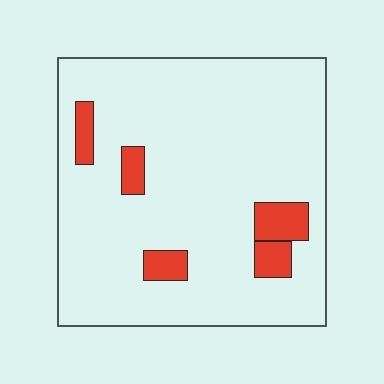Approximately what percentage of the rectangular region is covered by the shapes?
Approximately 10%.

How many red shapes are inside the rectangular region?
5.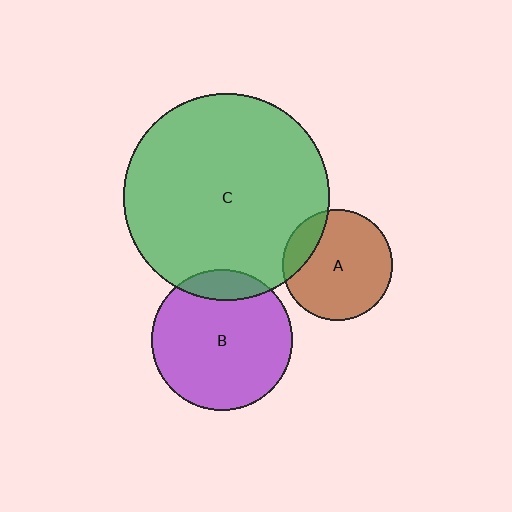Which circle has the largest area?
Circle C (green).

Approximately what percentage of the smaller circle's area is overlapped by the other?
Approximately 15%.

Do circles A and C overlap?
Yes.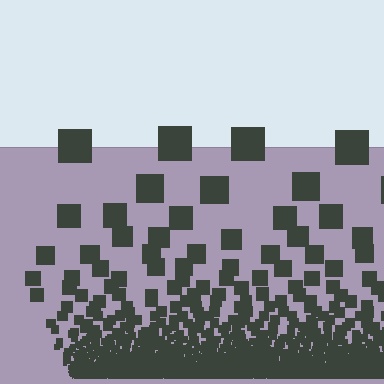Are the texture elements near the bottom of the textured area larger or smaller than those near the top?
Smaller. The gradient is inverted — elements near the bottom are smaller and denser.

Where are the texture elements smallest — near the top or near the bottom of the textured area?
Near the bottom.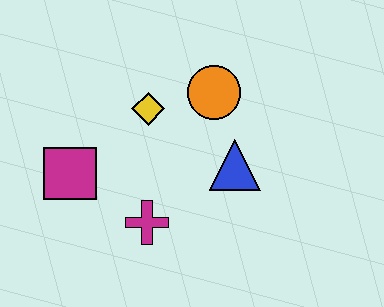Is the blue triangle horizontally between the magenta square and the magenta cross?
No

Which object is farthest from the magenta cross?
The orange circle is farthest from the magenta cross.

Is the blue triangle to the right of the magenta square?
Yes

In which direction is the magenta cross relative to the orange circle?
The magenta cross is below the orange circle.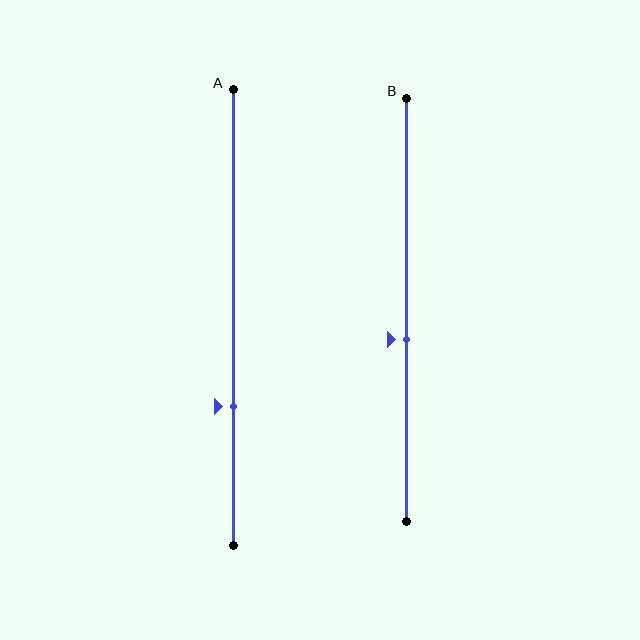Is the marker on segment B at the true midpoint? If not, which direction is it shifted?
No, the marker on segment B is shifted downward by about 7% of the segment length.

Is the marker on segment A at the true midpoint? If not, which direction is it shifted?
No, the marker on segment A is shifted downward by about 20% of the segment length.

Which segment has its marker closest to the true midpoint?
Segment B has its marker closest to the true midpoint.